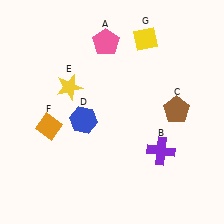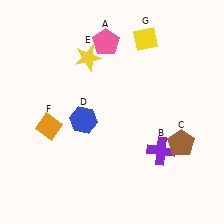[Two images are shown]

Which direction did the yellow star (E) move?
The yellow star (E) moved up.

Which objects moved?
The objects that moved are: the brown pentagon (C), the yellow star (E).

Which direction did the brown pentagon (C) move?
The brown pentagon (C) moved down.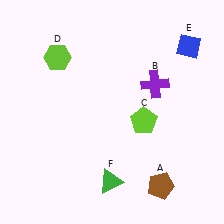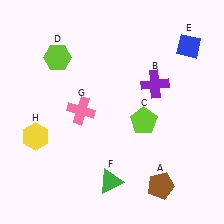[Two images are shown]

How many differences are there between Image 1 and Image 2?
There are 2 differences between the two images.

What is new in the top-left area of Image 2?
A pink cross (G) was added in the top-left area of Image 2.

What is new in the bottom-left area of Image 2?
A yellow hexagon (H) was added in the bottom-left area of Image 2.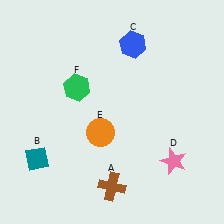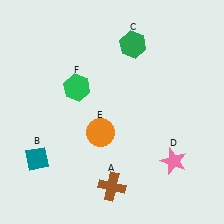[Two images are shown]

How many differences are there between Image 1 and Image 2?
There is 1 difference between the two images.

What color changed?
The hexagon (C) changed from blue in Image 1 to green in Image 2.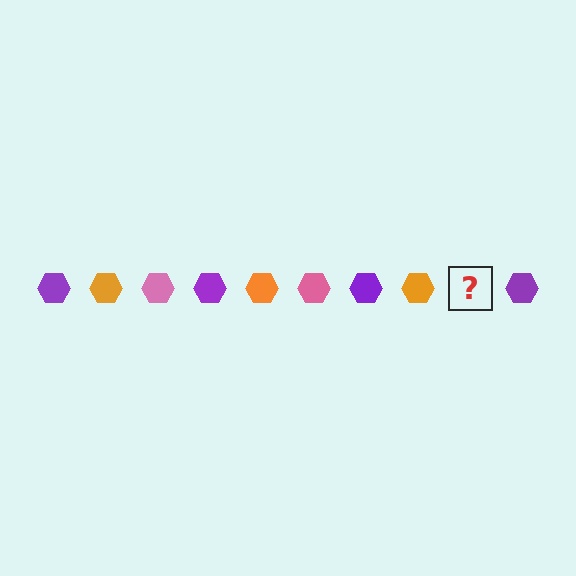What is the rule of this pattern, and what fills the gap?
The rule is that the pattern cycles through purple, orange, pink hexagons. The gap should be filled with a pink hexagon.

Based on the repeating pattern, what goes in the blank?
The blank should be a pink hexagon.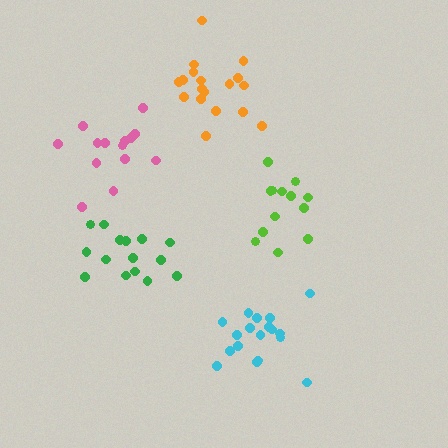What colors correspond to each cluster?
The clusters are colored: green, orange, pink, lime, cyan.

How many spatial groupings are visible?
There are 5 spatial groupings.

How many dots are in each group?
Group 1: 15 dots, Group 2: 18 dots, Group 3: 14 dots, Group 4: 13 dots, Group 5: 18 dots (78 total).